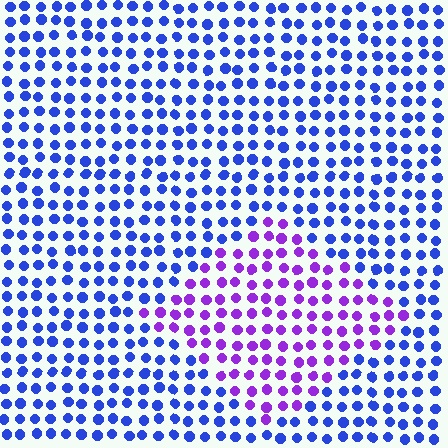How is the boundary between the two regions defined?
The boundary is defined purely by a slight shift in hue (about 48 degrees). Spacing, size, and orientation are identical on both sides.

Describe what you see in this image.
The image is filled with small blue elements in a uniform arrangement. A diamond-shaped region is visible where the elements are tinted to a slightly different hue, forming a subtle color boundary.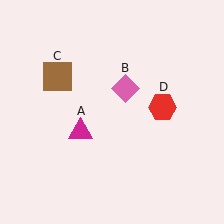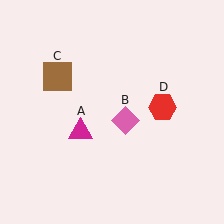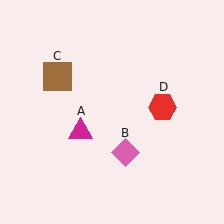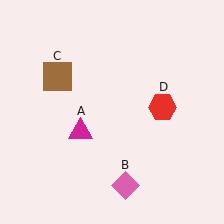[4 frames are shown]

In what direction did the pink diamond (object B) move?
The pink diamond (object B) moved down.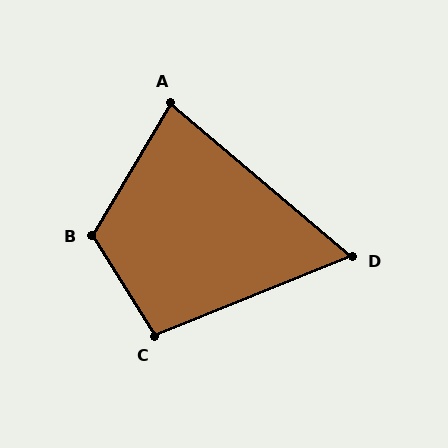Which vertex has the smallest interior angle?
D, at approximately 62 degrees.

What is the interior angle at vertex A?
Approximately 81 degrees (acute).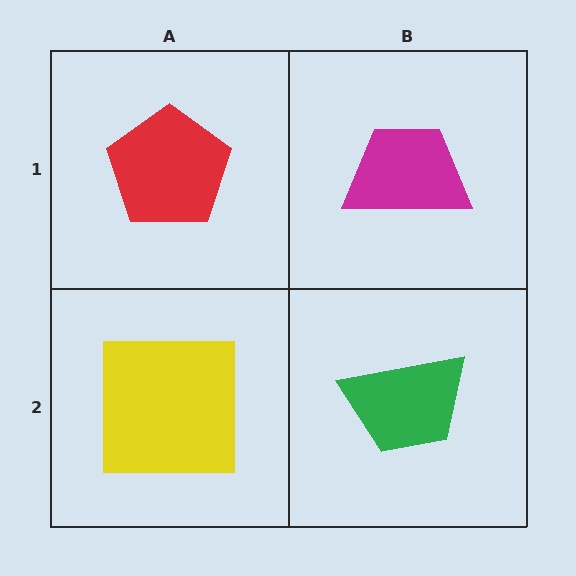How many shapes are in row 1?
2 shapes.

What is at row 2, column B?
A green trapezoid.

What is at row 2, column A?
A yellow square.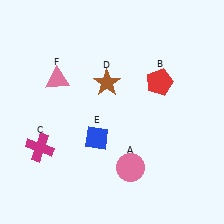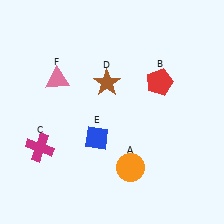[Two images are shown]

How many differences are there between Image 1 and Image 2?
There is 1 difference between the two images.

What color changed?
The circle (A) changed from pink in Image 1 to orange in Image 2.